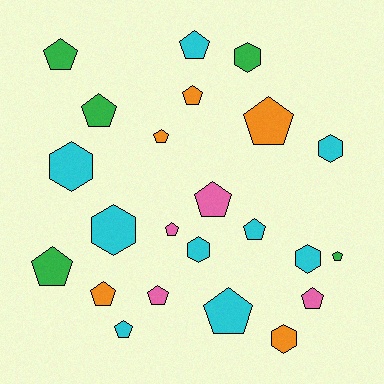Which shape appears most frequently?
Pentagon, with 16 objects.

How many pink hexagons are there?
There are no pink hexagons.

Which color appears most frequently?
Cyan, with 9 objects.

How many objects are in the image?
There are 23 objects.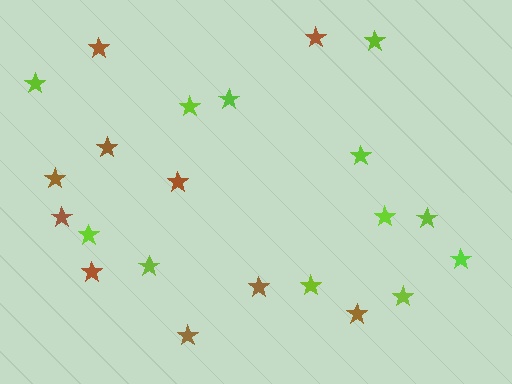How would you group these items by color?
There are 2 groups: one group of lime stars (12) and one group of brown stars (10).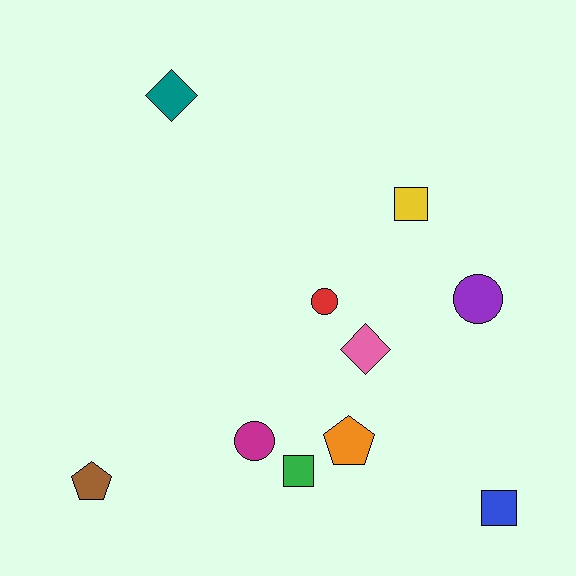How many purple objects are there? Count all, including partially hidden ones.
There is 1 purple object.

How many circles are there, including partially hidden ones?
There are 3 circles.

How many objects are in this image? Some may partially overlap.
There are 10 objects.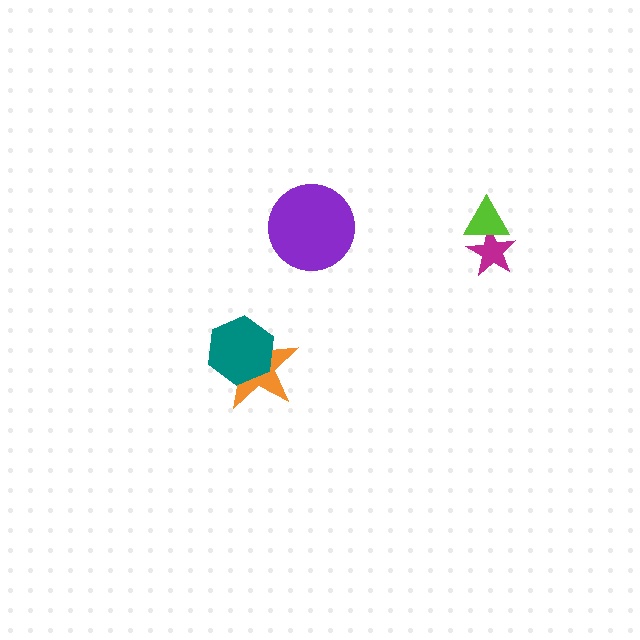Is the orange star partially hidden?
Yes, it is partially covered by another shape.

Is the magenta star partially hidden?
Yes, it is partially covered by another shape.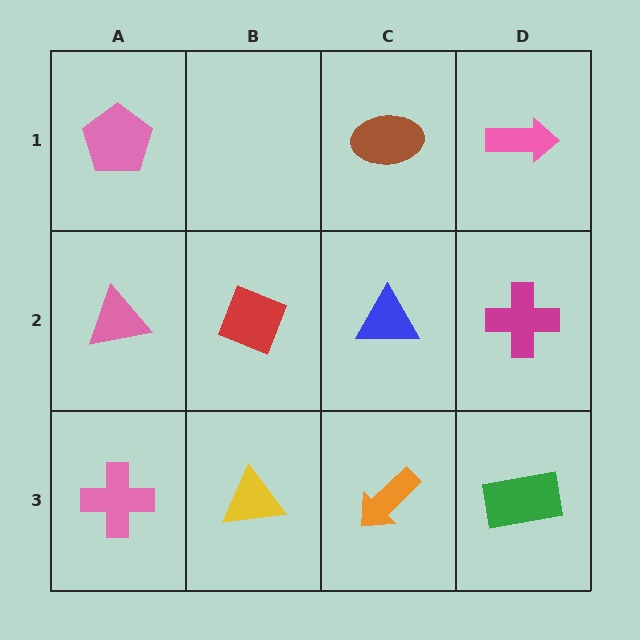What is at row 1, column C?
A brown ellipse.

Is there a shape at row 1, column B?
No, that cell is empty.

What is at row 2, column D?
A magenta cross.